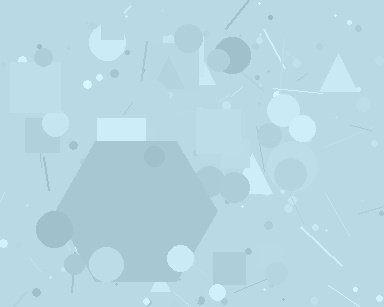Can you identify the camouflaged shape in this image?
The camouflaged shape is a hexagon.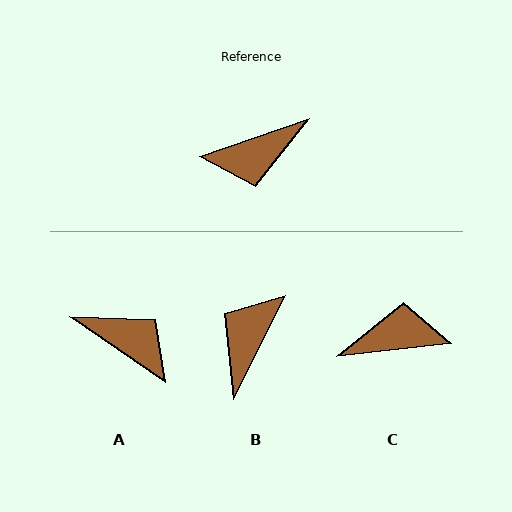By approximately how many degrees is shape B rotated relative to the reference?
Approximately 136 degrees clockwise.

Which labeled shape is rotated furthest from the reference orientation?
C, about 167 degrees away.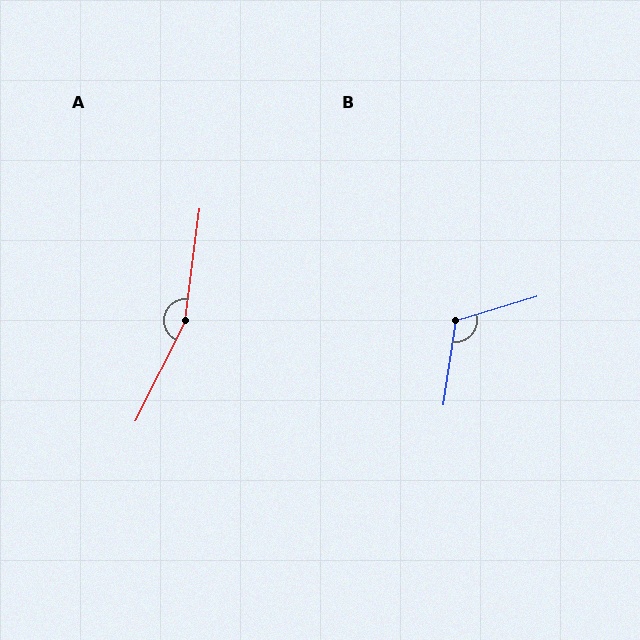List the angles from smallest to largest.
B (115°), A (161°).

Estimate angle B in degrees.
Approximately 115 degrees.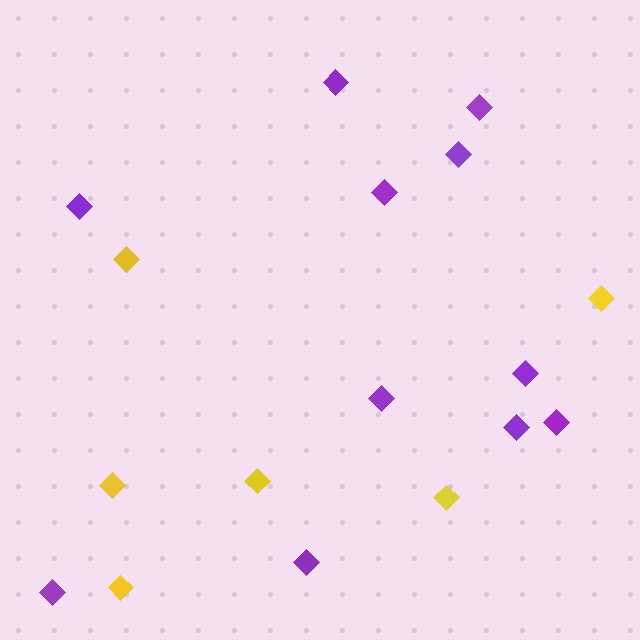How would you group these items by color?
There are 2 groups: one group of yellow diamonds (6) and one group of purple diamonds (11).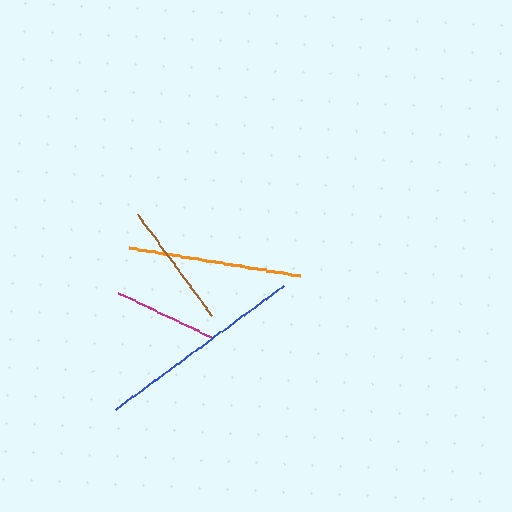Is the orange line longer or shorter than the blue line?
The blue line is longer than the orange line.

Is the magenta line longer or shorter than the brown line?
The brown line is longer than the magenta line.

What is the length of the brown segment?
The brown segment is approximately 126 pixels long.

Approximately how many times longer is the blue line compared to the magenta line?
The blue line is approximately 2.0 times the length of the magenta line.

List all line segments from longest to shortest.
From longest to shortest: blue, orange, brown, magenta.